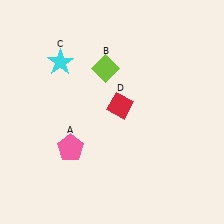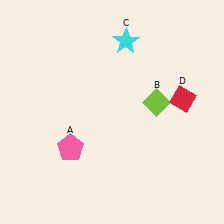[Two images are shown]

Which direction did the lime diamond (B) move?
The lime diamond (B) moved right.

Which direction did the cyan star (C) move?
The cyan star (C) moved right.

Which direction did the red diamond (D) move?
The red diamond (D) moved right.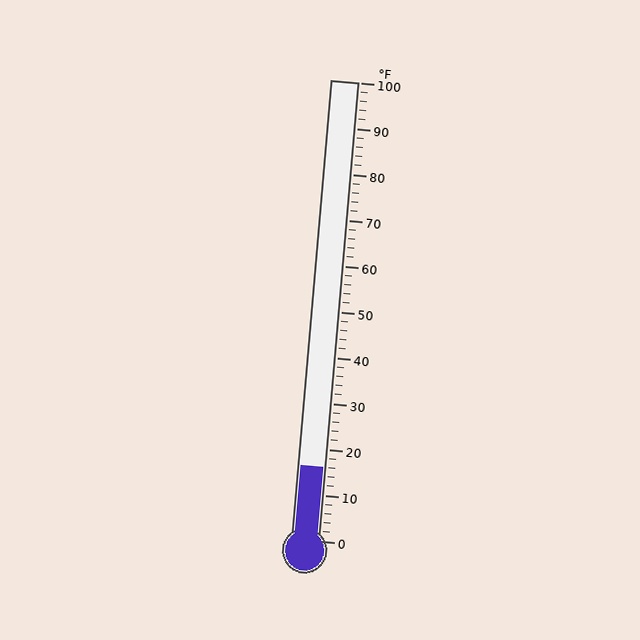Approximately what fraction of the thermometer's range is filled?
The thermometer is filled to approximately 15% of its range.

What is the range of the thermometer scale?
The thermometer scale ranges from 0°F to 100°F.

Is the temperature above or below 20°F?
The temperature is below 20°F.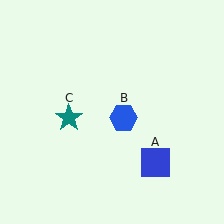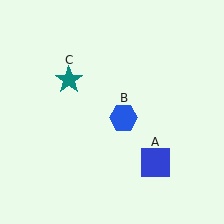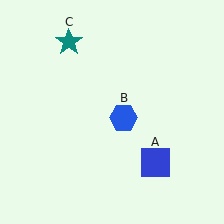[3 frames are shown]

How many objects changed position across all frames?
1 object changed position: teal star (object C).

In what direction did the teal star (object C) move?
The teal star (object C) moved up.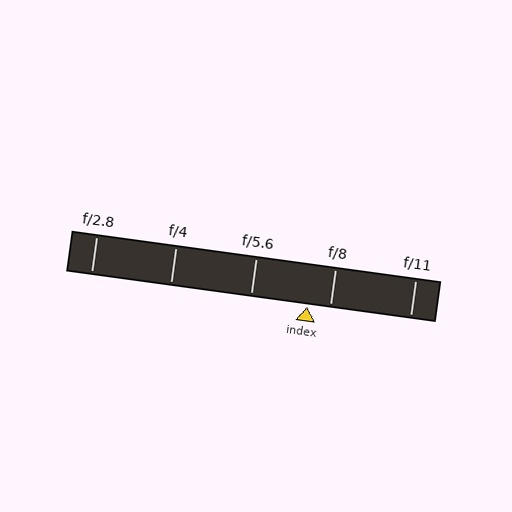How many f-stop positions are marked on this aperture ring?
There are 5 f-stop positions marked.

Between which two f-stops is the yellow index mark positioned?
The index mark is between f/5.6 and f/8.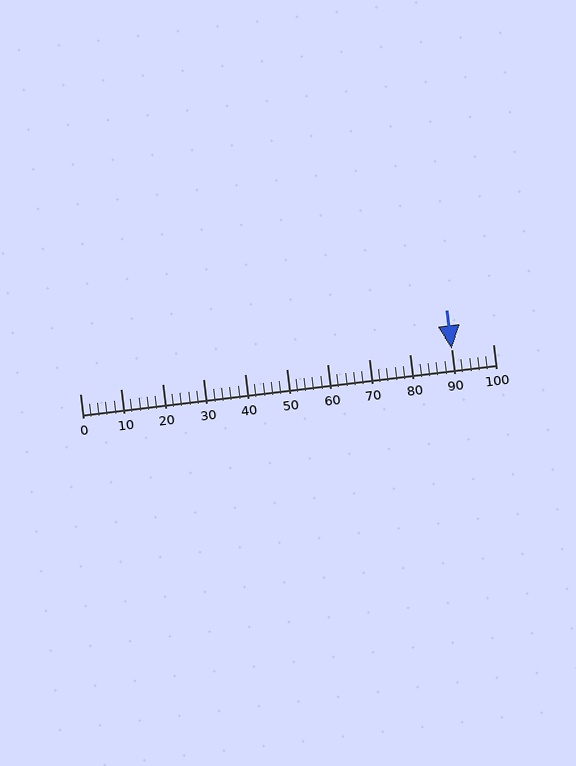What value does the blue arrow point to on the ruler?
The blue arrow points to approximately 90.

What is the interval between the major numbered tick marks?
The major tick marks are spaced 10 units apart.